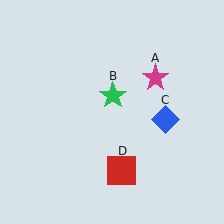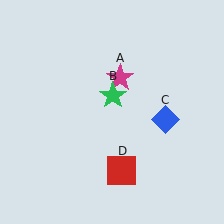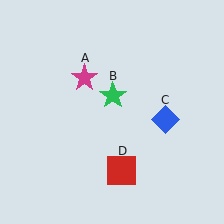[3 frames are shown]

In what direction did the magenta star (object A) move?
The magenta star (object A) moved left.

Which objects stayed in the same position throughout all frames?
Green star (object B) and blue diamond (object C) and red square (object D) remained stationary.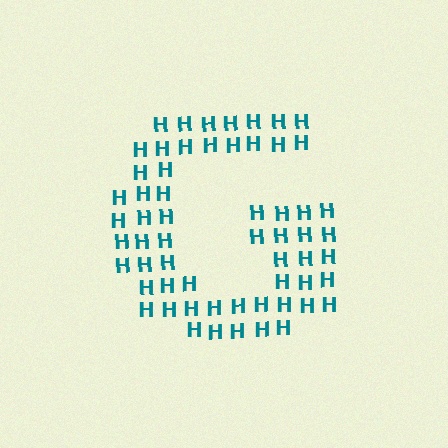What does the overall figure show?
The overall figure shows the letter G.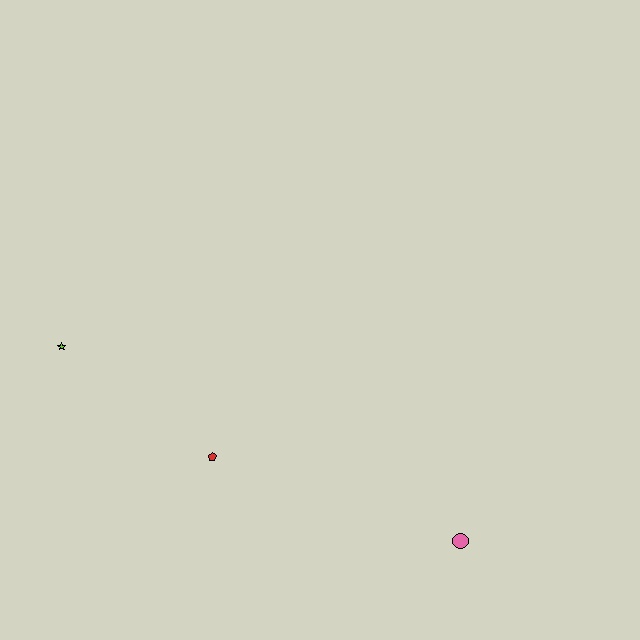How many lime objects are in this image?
There is 1 lime object.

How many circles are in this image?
There is 1 circle.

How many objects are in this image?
There are 3 objects.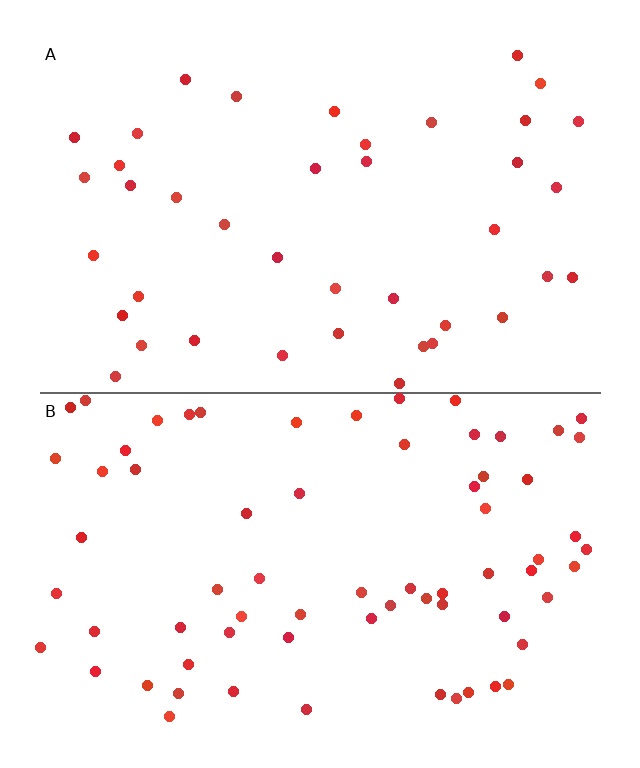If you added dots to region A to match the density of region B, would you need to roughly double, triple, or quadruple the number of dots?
Approximately double.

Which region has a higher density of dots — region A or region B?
B (the bottom).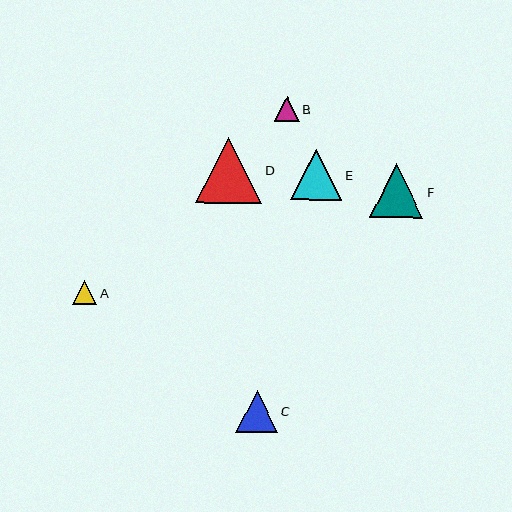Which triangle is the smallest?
Triangle A is the smallest with a size of approximately 24 pixels.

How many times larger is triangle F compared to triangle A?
Triangle F is approximately 2.2 times the size of triangle A.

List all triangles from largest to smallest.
From largest to smallest: D, F, E, C, B, A.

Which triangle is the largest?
Triangle D is the largest with a size of approximately 66 pixels.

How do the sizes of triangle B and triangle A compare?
Triangle B and triangle A are approximately the same size.